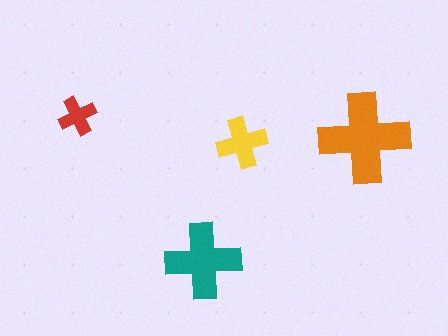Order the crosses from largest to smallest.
the orange one, the teal one, the yellow one, the red one.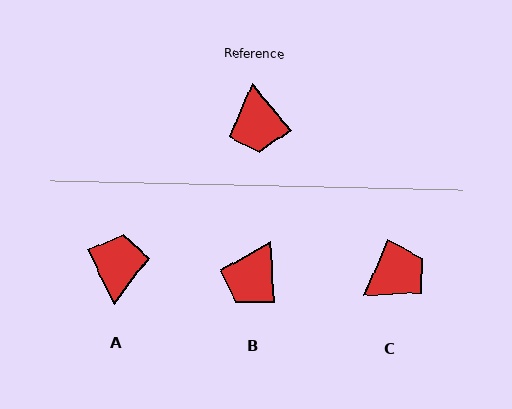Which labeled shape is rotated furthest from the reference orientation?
A, about 167 degrees away.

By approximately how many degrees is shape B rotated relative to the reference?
Approximately 37 degrees clockwise.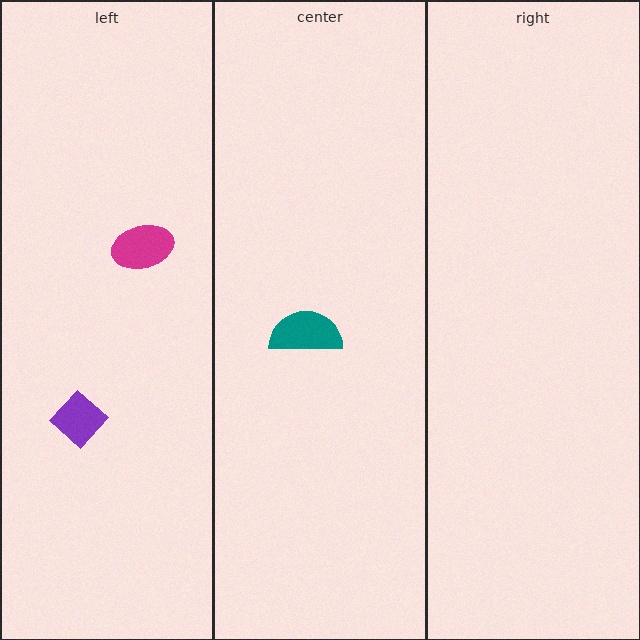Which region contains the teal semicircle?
The center region.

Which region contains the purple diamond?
The left region.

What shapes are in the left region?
The purple diamond, the magenta ellipse.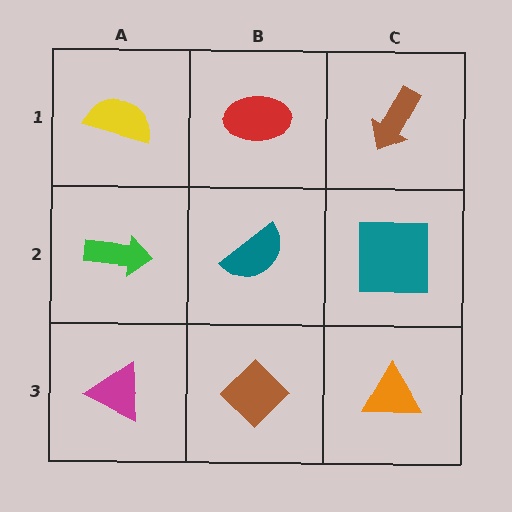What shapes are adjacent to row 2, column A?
A yellow semicircle (row 1, column A), a magenta triangle (row 3, column A), a teal semicircle (row 2, column B).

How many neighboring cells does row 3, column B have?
3.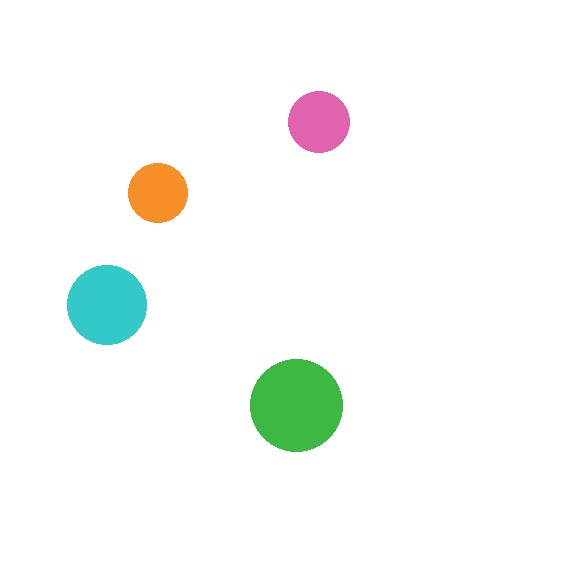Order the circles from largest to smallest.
the green one, the cyan one, the pink one, the orange one.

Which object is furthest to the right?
The pink circle is rightmost.